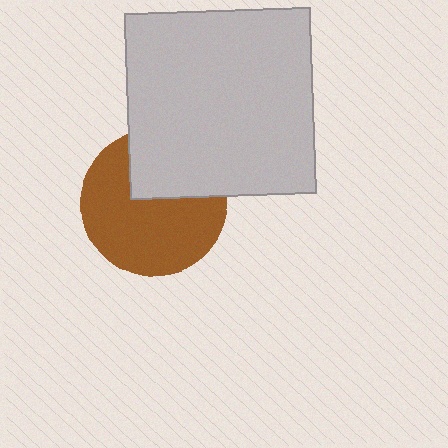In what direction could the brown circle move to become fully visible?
The brown circle could move down. That would shift it out from behind the light gray square entirely.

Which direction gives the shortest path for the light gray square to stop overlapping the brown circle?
Moving up gives the shortest separation.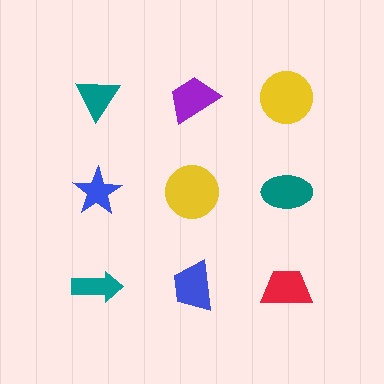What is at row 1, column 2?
A purple trapezoid.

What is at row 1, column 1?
A teal triangle.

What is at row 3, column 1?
A teal arrow.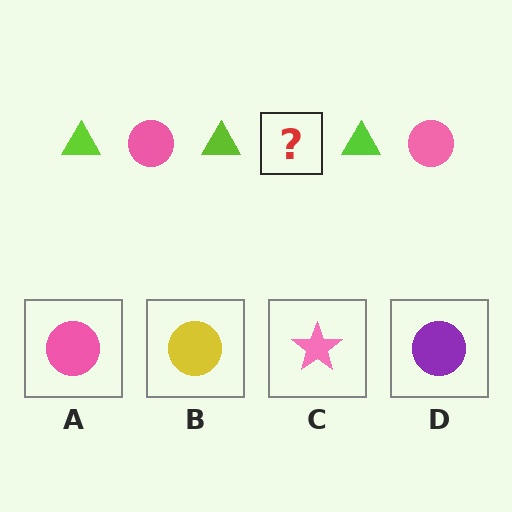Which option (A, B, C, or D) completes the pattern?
A.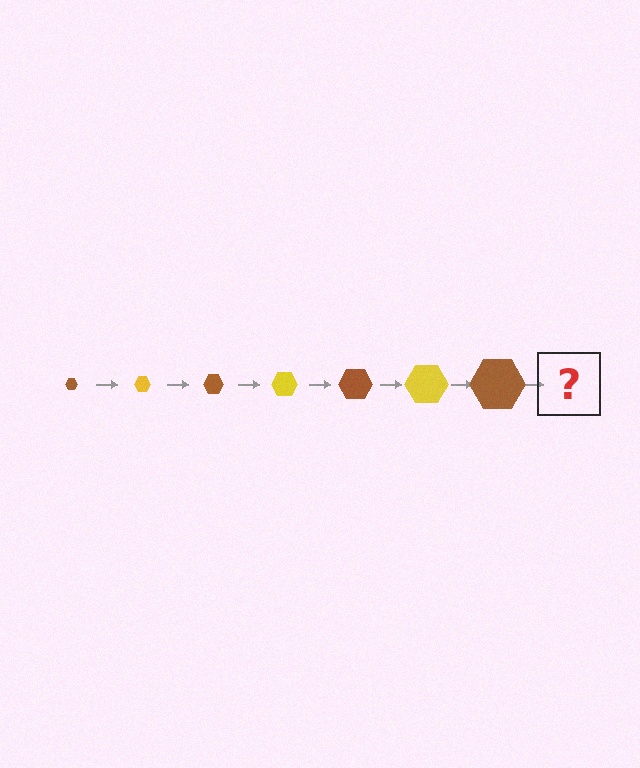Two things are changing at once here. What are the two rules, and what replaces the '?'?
The two rules are that the hexagon grows larger each step and the color cycles through brown and yellow. The '?' should be a yellow hexagon, larger than the previous one.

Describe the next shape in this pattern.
It should be a yellow hexagon, larger than the previous one.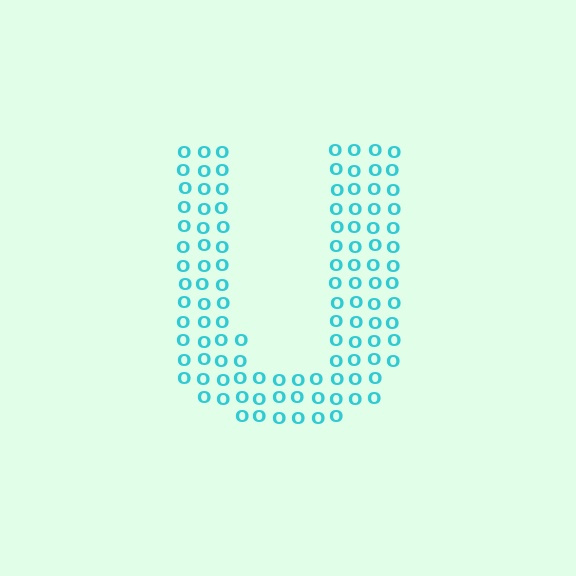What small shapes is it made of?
It is made of small letter O's.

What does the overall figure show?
The overall figure shows the letter U.